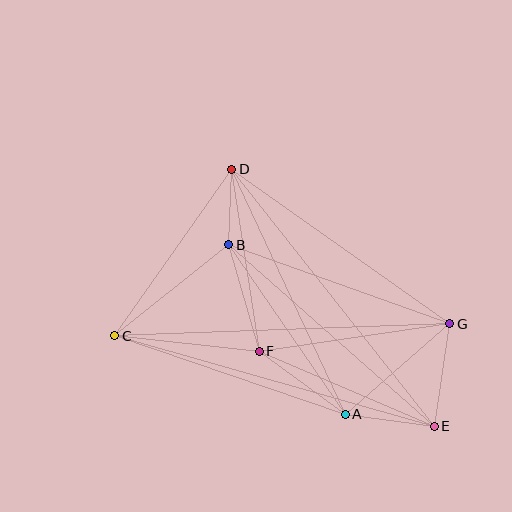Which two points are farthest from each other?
Points C and G are farthest from each other.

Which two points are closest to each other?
Points B and D are closest to each other.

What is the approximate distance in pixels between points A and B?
The distance between A and B is approximately 206 pixels.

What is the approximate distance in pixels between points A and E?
The distance between A and E is approximately 89 pixels.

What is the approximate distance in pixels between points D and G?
The distance between D and G is approximately 267 pixels.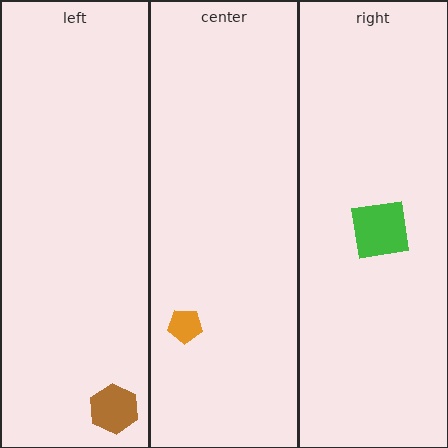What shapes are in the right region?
The green square.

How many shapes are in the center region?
1.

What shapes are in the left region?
The brown hexagon.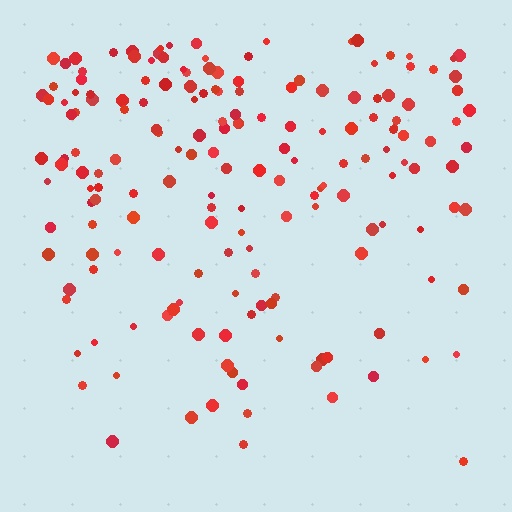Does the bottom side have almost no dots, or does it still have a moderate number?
Still a moderate number, just noticeably fewer than the top.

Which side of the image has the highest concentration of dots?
The top.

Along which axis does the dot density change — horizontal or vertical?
Vertical.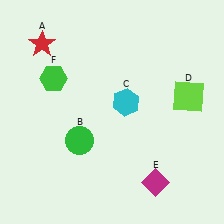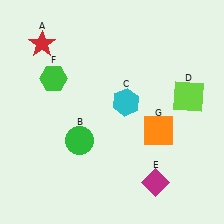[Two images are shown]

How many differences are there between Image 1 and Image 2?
There is 1 difference between the two images.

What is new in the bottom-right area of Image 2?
An orange square (G) was added in the bottom-right area of Image 2.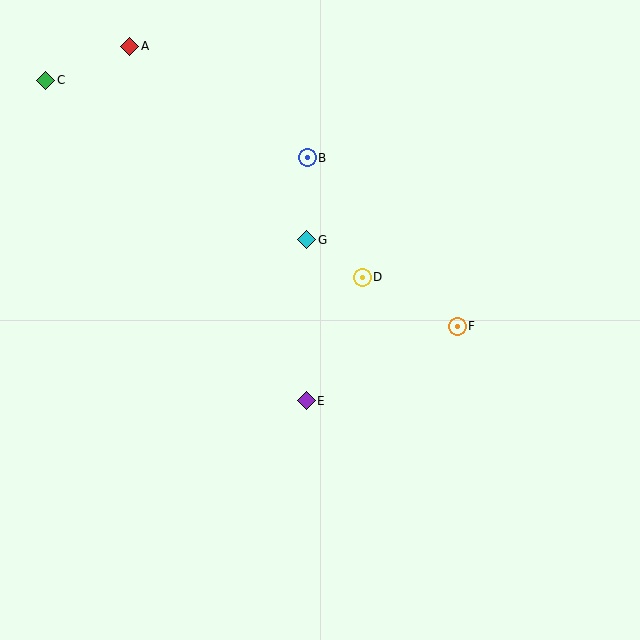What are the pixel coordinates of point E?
Point E is at (306, 401).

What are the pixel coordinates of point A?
Point A is at (130, 46).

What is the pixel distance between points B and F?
The distance between B and F is 225 pixels.